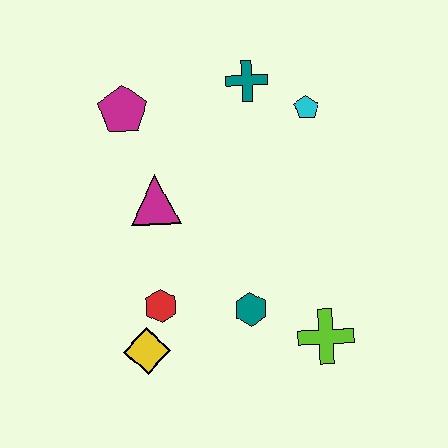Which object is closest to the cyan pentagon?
The teal cross is closest to the cyan pentagon.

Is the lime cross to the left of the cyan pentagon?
No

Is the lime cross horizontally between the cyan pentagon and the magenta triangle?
No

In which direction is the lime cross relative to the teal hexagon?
The lime cross is to the right of the teal hexagon.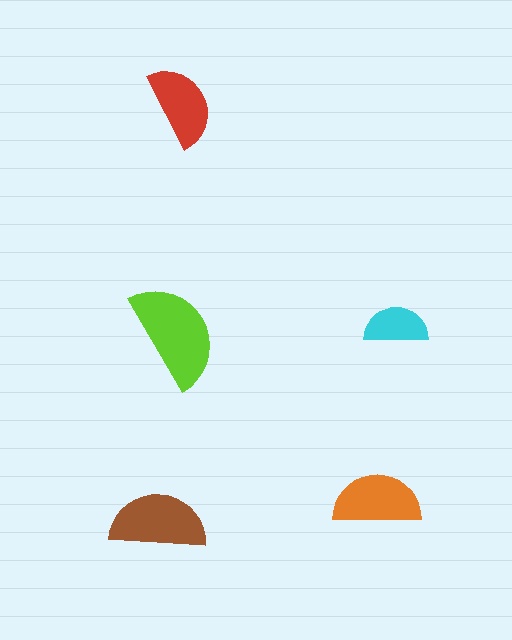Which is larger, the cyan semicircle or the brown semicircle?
The brown one.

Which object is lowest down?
The brown semicircle is bottommost.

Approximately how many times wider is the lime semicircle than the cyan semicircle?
About 1.5 times wider.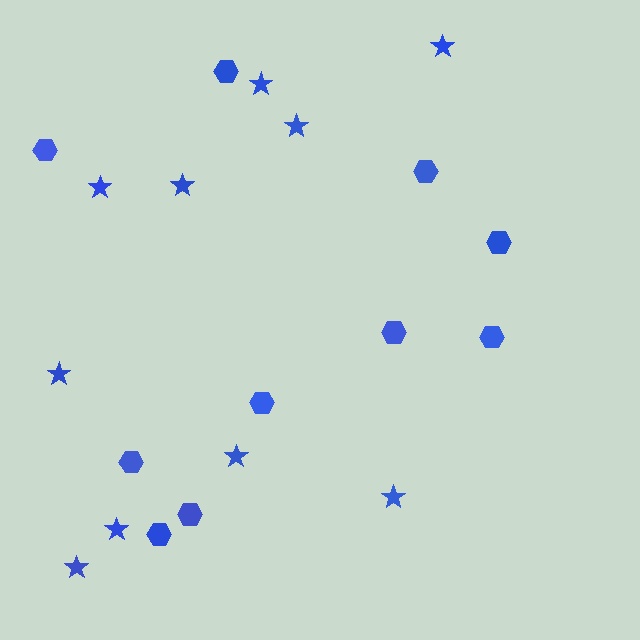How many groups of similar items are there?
There are 2 groups: one group of stars (10) and one group of hexagons (10).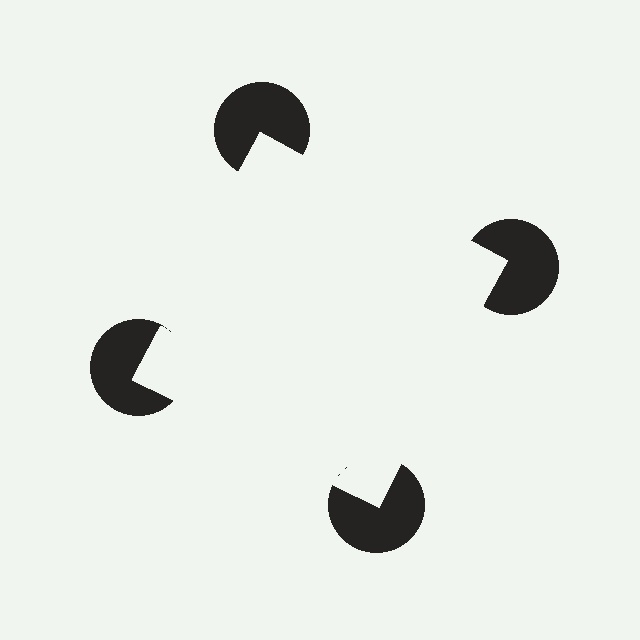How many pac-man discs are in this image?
There are 4 — one at each vertex of the illusory square.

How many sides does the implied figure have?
4 sides.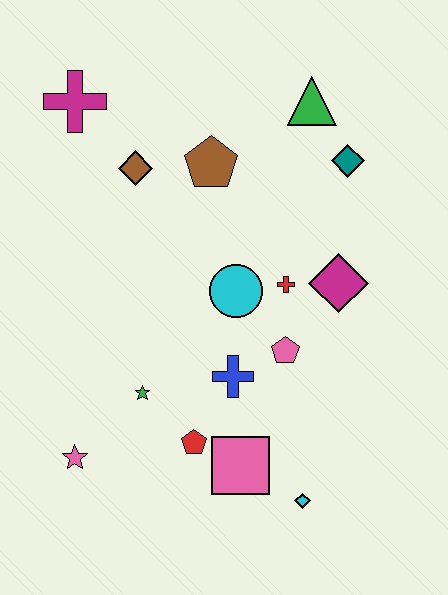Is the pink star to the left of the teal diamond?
Yes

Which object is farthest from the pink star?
The green triangle is farthest from the pink star.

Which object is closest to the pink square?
The red pentagon is closest to the pink square.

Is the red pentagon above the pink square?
Yes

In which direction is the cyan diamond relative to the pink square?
The cyan diamond is to the right of the pink square.